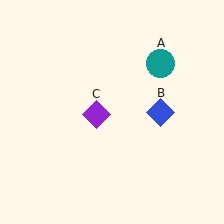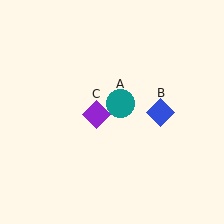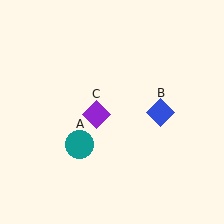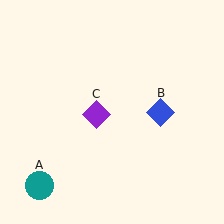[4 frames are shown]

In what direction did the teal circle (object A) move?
The teal circle (object A) moved down and to the left.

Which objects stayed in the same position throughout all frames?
Blue diamond (object B) and purple diamond (object C) remained stationary.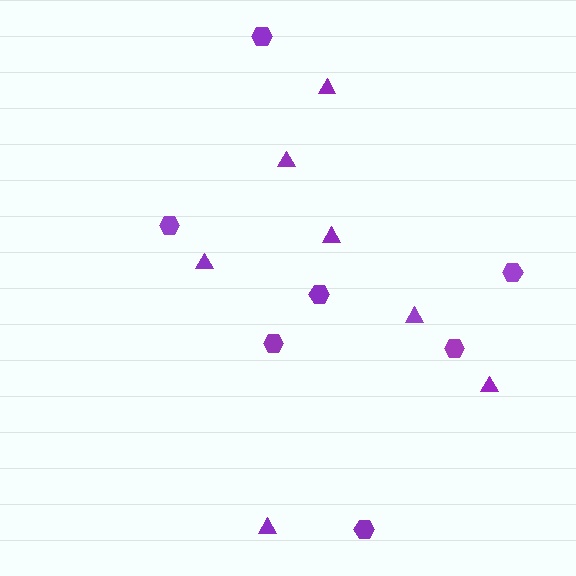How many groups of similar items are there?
There are 2 groups: one group of hexagons (7) and one group of triangles (7).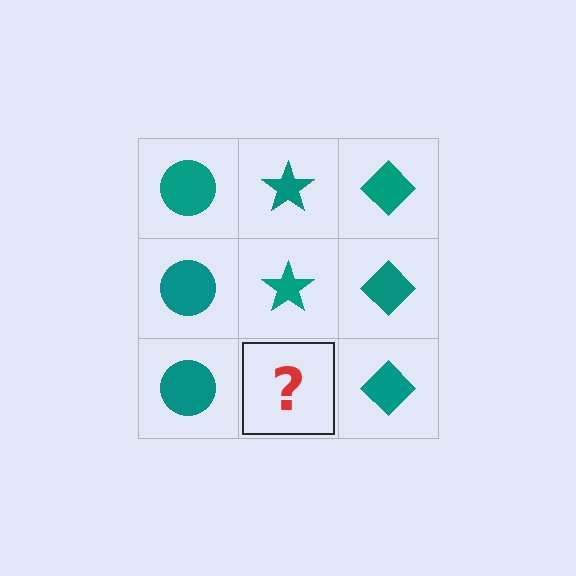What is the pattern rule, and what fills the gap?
The rule is that each column has a consistent shape. The gap should be filled with a teal star.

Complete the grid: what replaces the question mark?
The question mark should be replaced with a teal star.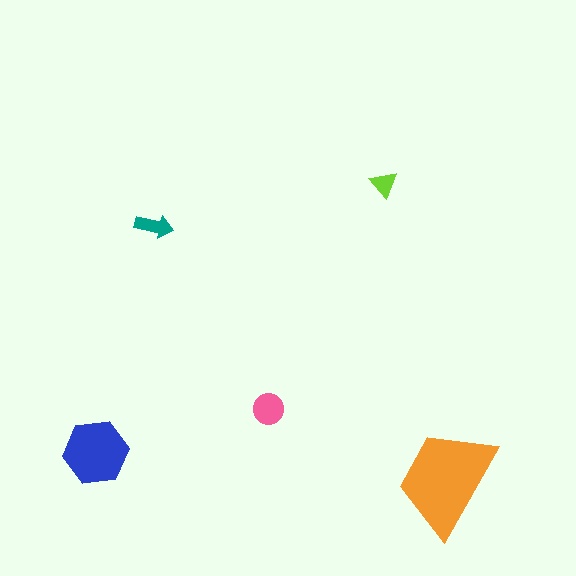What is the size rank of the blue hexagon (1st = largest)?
2nd.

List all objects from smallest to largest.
The lime triangle, the teal arrow, the pink circle, the blue hexagon, the orange trapezoid.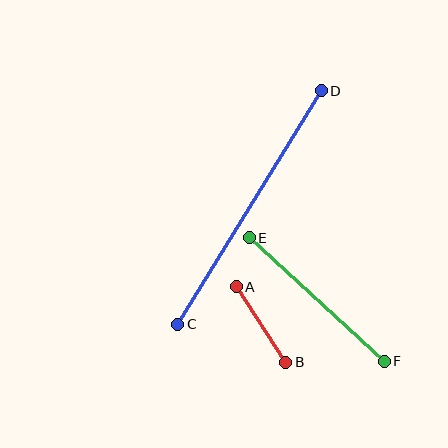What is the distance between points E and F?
The distance is approximately 183 pixels.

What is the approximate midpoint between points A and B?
The midpoint is at approximately (261, 324) pixels.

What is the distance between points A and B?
The distance is approximately 90 pixels.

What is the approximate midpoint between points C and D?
The midpoint is at approximately (250, 207) pixels.